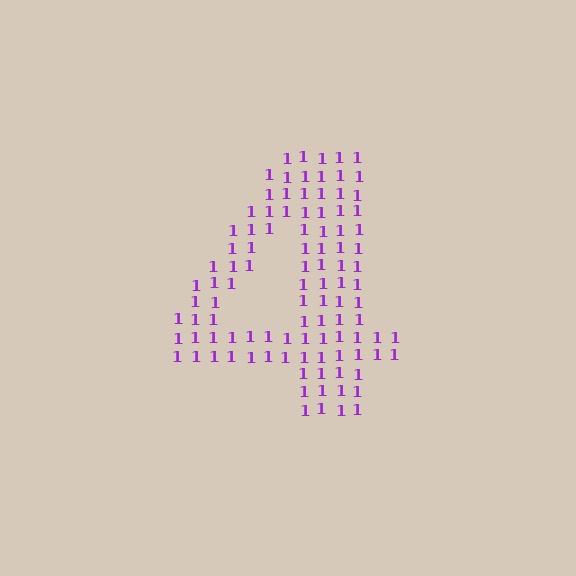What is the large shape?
The large shape is the digit 4.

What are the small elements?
The small elements are digit 1's.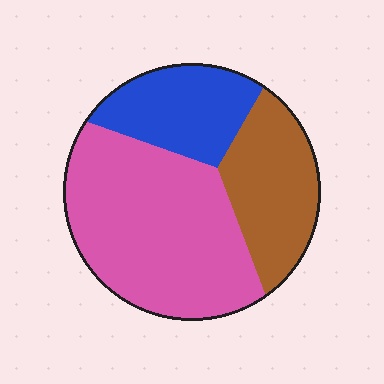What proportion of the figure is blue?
Blue covers about 20% of the figure.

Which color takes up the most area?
Pink, at roughly 55%.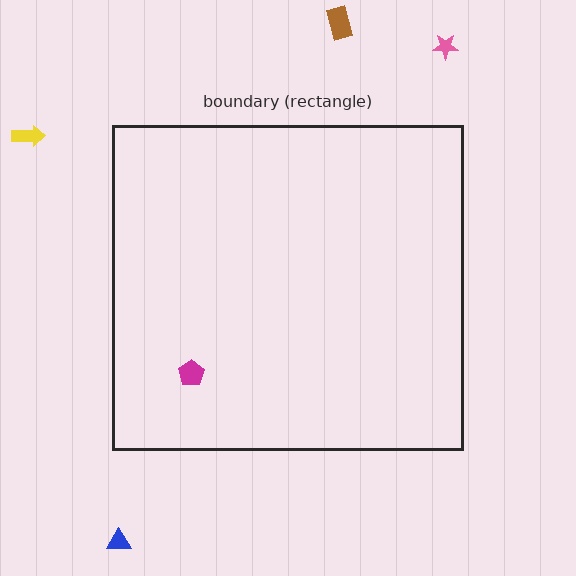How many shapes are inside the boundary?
1 inside, 4 outside.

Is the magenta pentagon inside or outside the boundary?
Inside.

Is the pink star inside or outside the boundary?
Outside.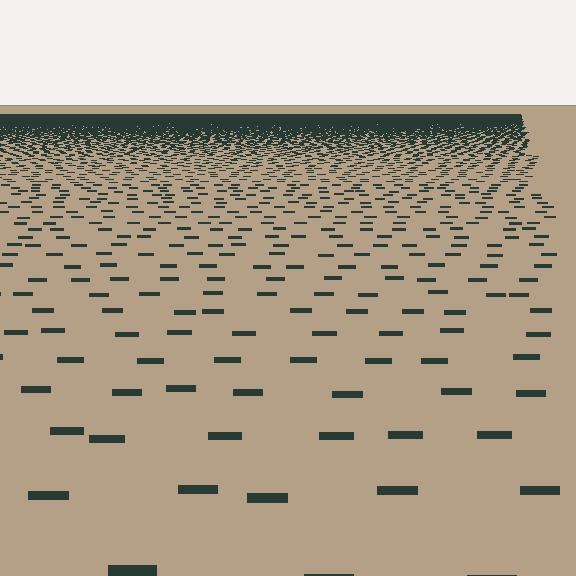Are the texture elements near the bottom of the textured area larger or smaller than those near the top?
Larger. Near the bottom, elements are closer to the viewer and appear at a bigger on-screen size.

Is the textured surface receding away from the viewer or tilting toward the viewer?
The surface is receding away from the viewer. Texture elements get smaller and denser toward the top.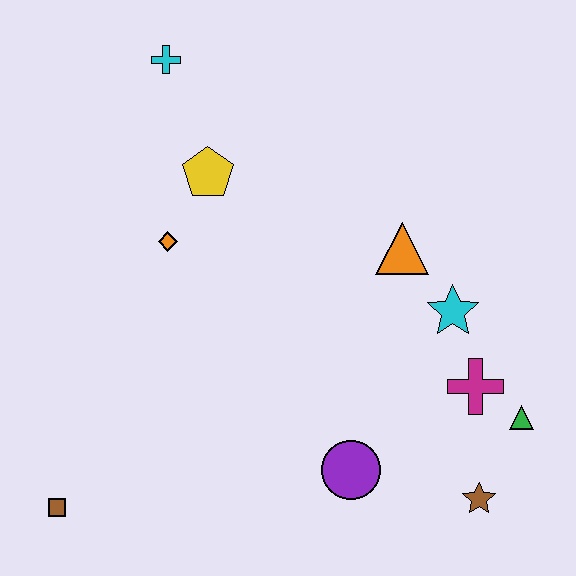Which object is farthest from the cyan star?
The brown square is farthest from the cyan star.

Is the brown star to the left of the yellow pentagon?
No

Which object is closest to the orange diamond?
The yellow pentagon is closest to the orange diamond.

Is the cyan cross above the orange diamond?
Yes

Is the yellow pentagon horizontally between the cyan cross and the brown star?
Yes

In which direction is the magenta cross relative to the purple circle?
The magenta cross is to the right of the purple circle.